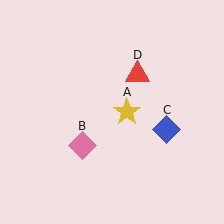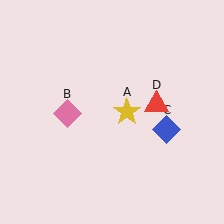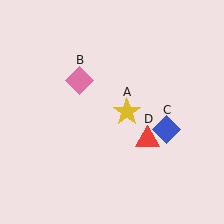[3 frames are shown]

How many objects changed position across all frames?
2 objects changed position: pink diamond (object B), red triangle (object D).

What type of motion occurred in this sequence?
The pink diamond (object B), red triangle (object D) rotated clockwise around the center of the scene.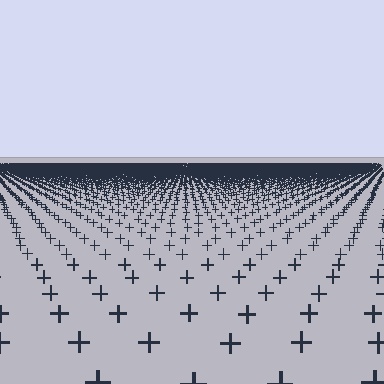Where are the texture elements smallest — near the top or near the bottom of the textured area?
Near the top.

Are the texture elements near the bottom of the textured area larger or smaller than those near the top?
Larger. Near the bottom, elements are closer to the viewer and appear at a bigger on-screen size.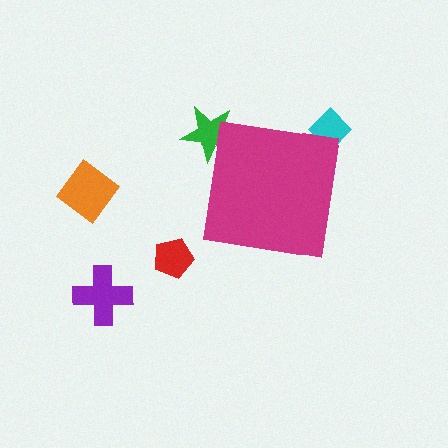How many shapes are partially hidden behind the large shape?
2 shapes are partially hidden.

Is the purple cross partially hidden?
No, the purple cross is fully visible.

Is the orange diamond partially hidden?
No, the orange diamond is fully visible.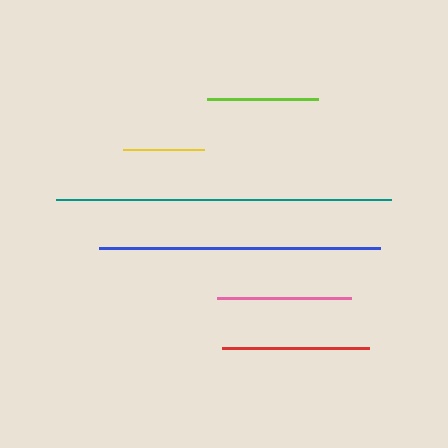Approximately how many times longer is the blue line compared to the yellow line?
The blue line is approximately 3.5 times the length of the yellow line.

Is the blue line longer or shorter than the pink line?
The blue line is longer than the pink line.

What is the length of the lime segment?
The lime segment is approximately 111 pixels long.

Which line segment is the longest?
The teal line is the longest at approximately 336 pixels.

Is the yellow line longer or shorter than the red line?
The red line is longer than the yellow line.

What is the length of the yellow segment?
The yellow segment is approximately 81 pixels long.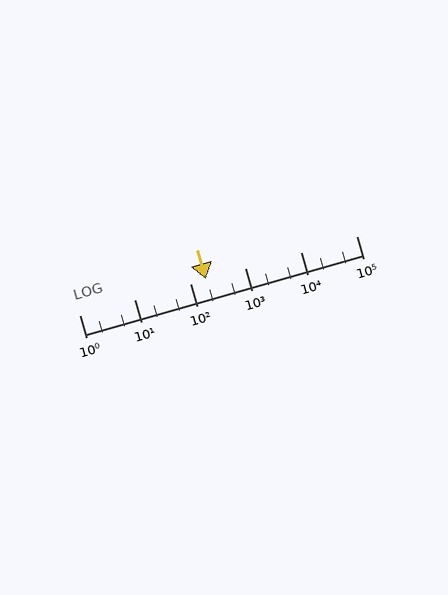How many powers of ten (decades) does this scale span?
The scale spans 5 decades, from 1 to 100000.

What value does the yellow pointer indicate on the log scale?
The pointer indicates approximately 190.